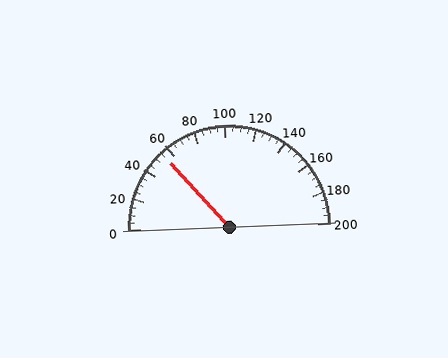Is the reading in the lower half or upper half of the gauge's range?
The reading is in the lower half of the range (0 to 200).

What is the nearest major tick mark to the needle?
The nearest major tick mark is 60.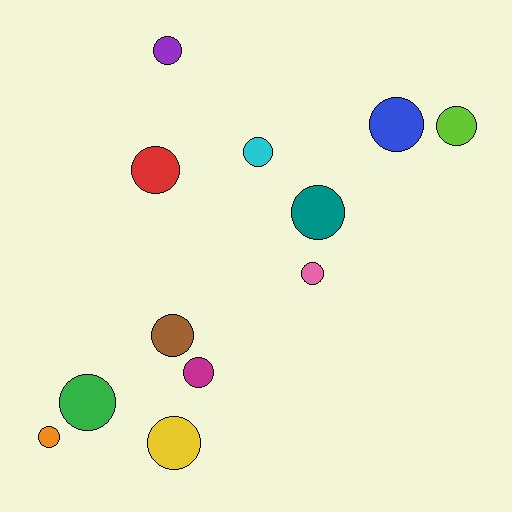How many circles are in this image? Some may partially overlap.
There are 12 circles.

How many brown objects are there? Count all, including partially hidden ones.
There is 1 brown object.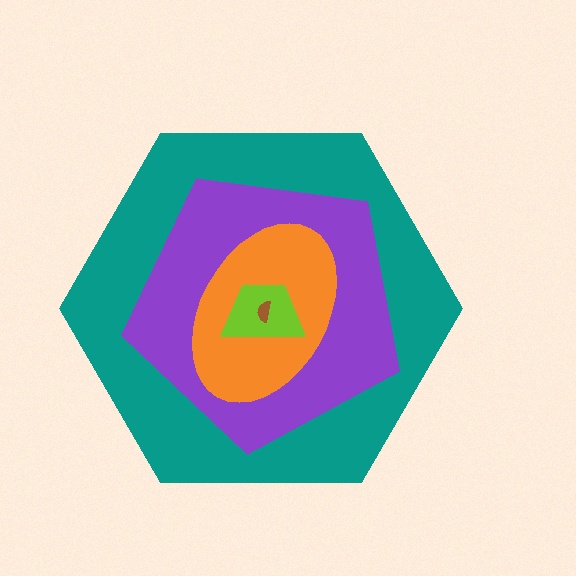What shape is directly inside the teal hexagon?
The purple pentagon.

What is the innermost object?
The brown semicircle.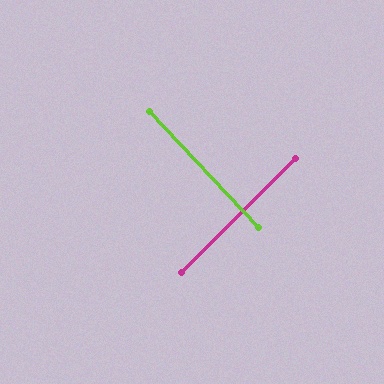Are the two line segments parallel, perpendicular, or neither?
Perpendicular — they meet at approximately 88°.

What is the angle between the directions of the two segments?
Approximately 88 degrees.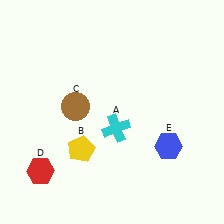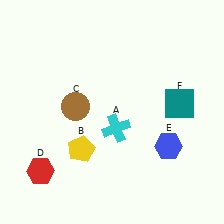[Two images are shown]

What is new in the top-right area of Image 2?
A teal square (F) was added in the top-right area of Image 2.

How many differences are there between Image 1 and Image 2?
There is 1 difference between the two images.